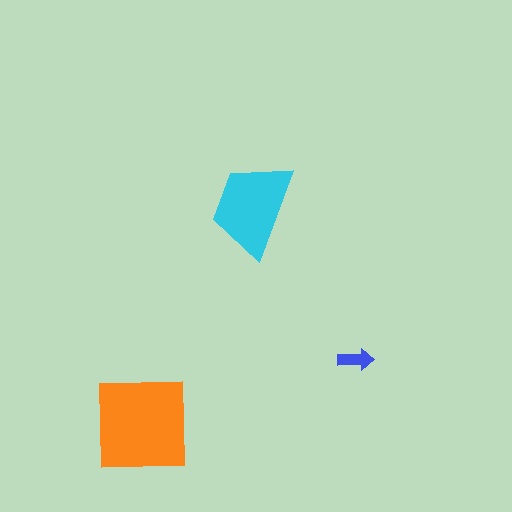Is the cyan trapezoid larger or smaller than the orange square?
Smaller.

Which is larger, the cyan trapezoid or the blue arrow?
The cyan trapezoid.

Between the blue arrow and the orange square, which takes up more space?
The orange square.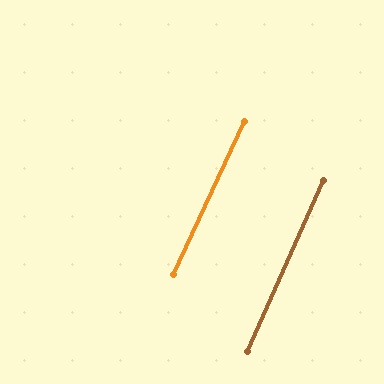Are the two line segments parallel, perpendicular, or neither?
Parallel — their directions differ by only 1.0°.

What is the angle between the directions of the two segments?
Approximately 1 degree.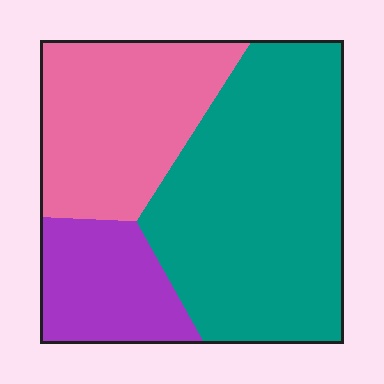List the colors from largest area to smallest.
From largest to smallest: teal, pink, purple.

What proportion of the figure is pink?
Pink covers around 30% of the figure.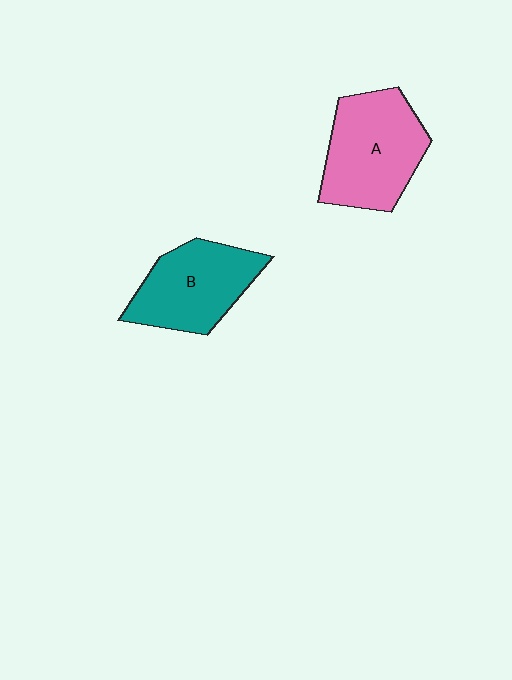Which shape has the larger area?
Shape A (pink).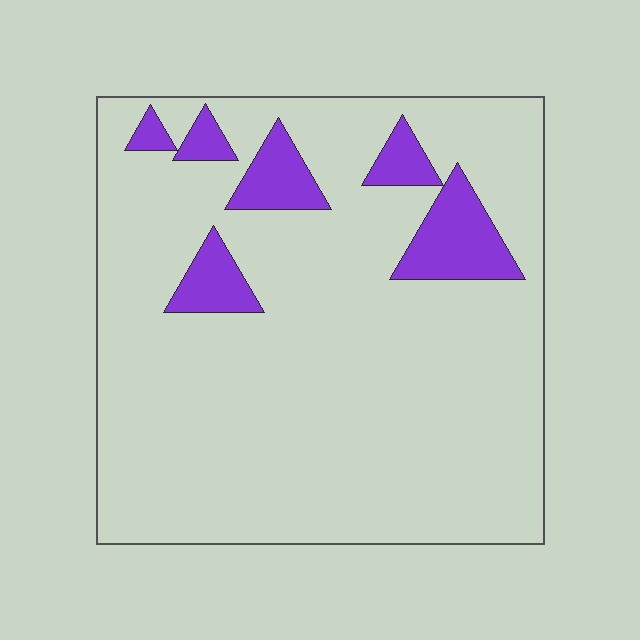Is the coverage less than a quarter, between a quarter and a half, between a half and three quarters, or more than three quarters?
Less than a quarter.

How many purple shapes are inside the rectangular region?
6.